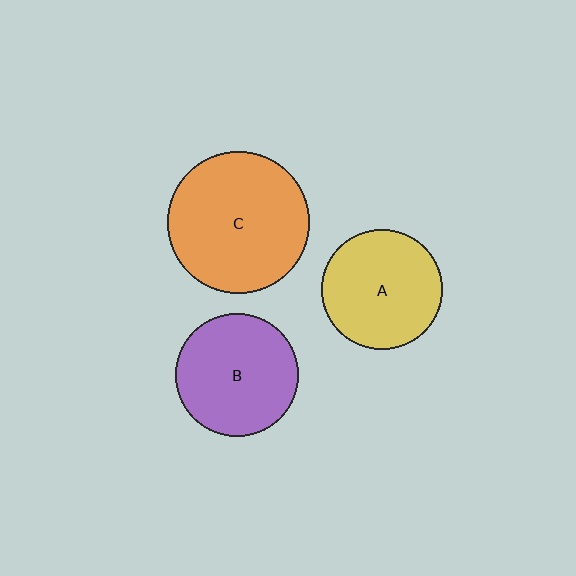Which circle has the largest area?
Circle C (orange).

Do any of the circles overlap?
No, none of the circles overlap.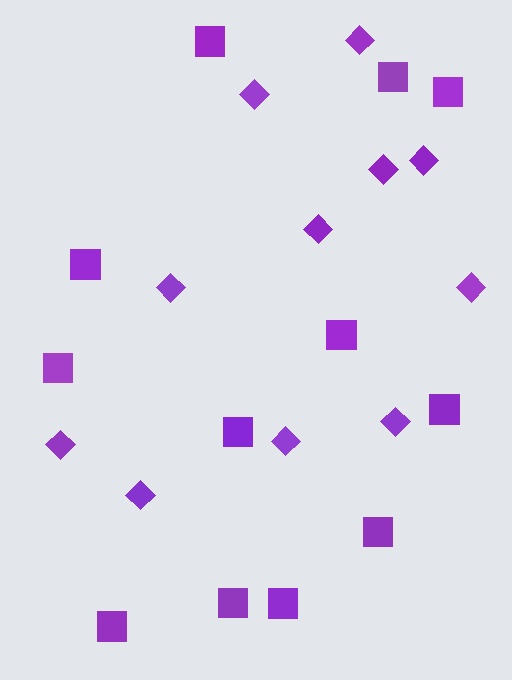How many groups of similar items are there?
There are 2 groups: one group of squares (12) and one group of diamonds (11).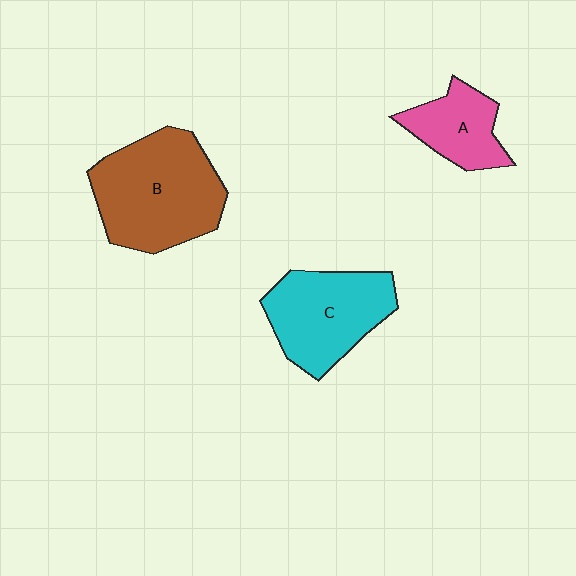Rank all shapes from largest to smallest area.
From largest to smallest: B (brown), C (cyan), A (pink).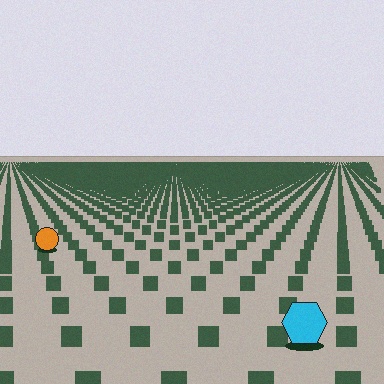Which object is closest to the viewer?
The cyan hexagon is closest. The texture marks near it are larger and more spread out.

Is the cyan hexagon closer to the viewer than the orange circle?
Yes. The cyan hexagon is closer — you can tell from the texture gradient: the ground texture is coarser near it.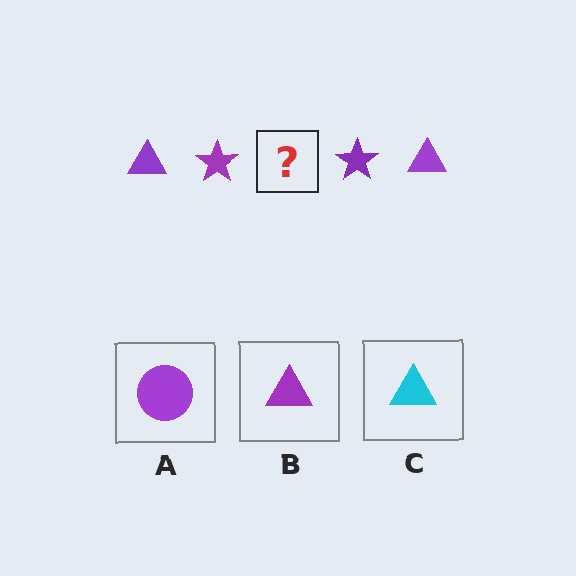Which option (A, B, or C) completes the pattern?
B.